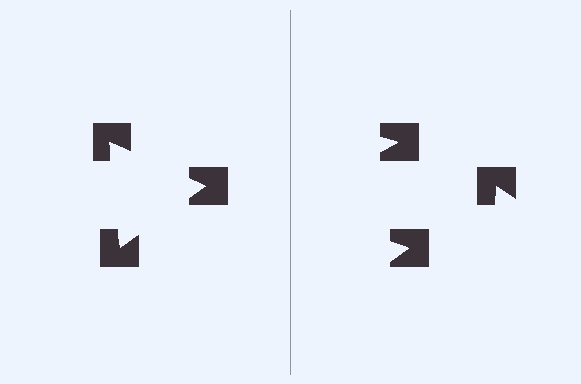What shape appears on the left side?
An illusory triangle.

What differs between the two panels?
The notched squares are positioned identically on both sides; only the wedge orientations differ. On the left they align to a triangle; on the right they are misaligned.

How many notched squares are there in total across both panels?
6 — 3 on each side.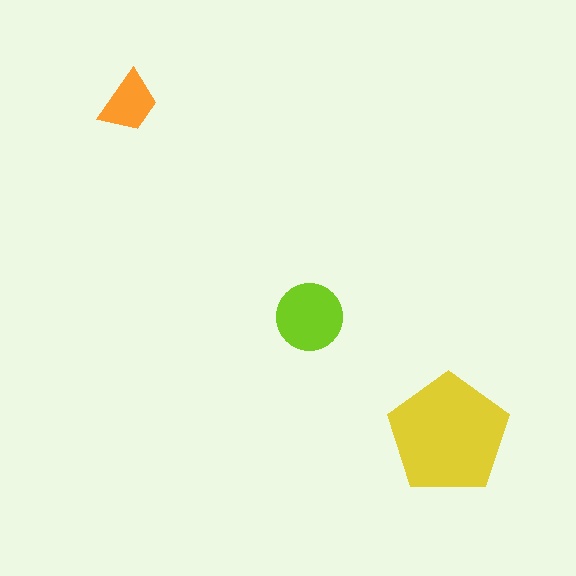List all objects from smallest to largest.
The orange trapezoid, the lime circle, the yellow pentagon.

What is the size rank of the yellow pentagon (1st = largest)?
1st.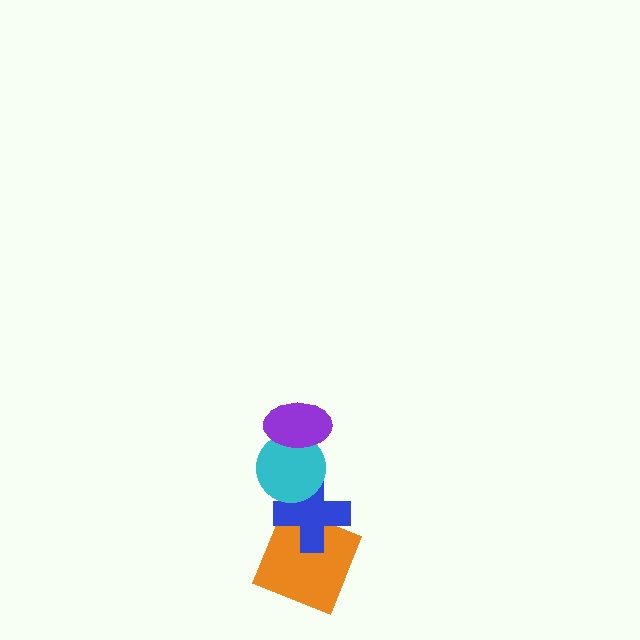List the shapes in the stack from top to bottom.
From top to bottom: the purple ellipse, the cyan circle, the blue cross, the orange square.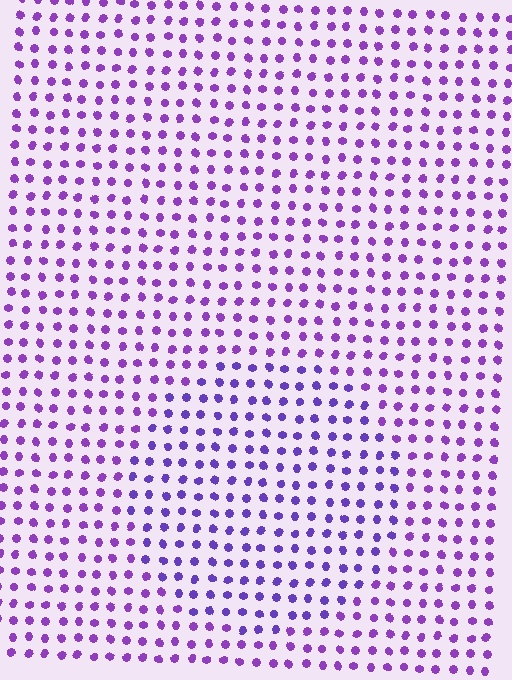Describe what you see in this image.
The image is filled with small purple elements in a uniform arrangement. A circle-shaped region is visible where the elements are tinted to a slightly different hue, forming a subtle color boundary.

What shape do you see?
I see a circle.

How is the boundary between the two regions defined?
The boundary is defined purely by a slight shift in hue (about 20 degrees). Spacing, size, and orientation are identical on both sides.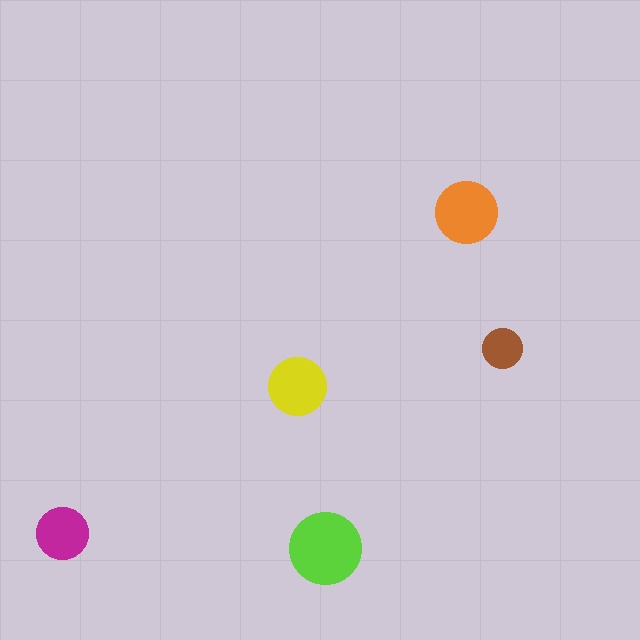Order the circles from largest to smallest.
the lime one, the orange one, the yellow one, the magenta one, the brown one.